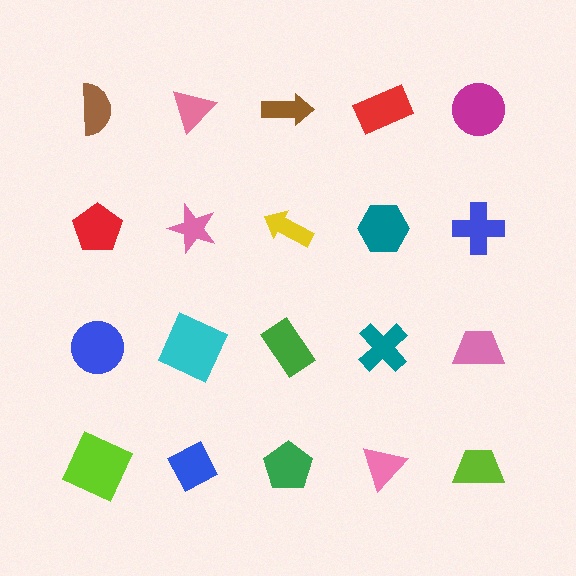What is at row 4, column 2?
A blue diamond.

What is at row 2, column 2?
A pink star.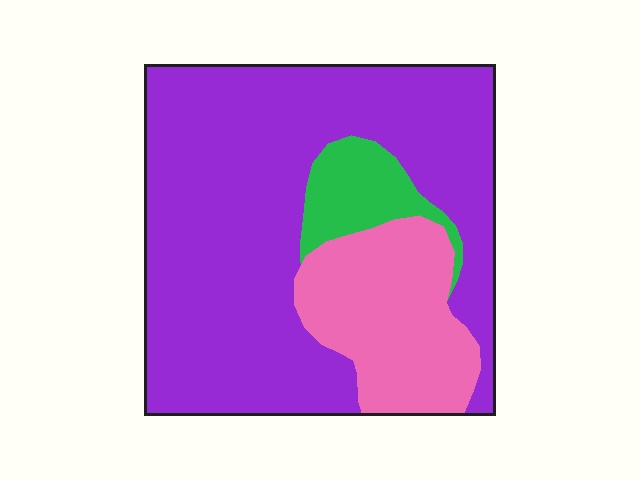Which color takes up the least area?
Green, at roughly 10%.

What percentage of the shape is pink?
Pink takes up less than a quarter of the shape.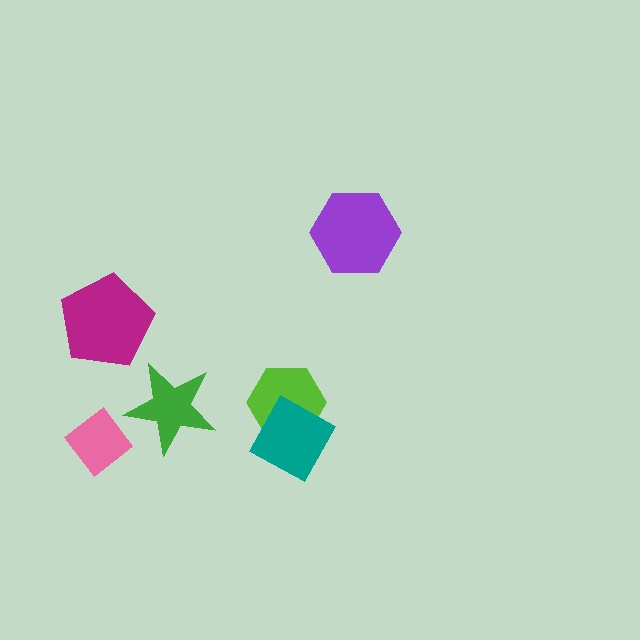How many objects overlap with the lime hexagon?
1 object overlaps with the lime hexagon.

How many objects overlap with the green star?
0 objects overlap with the green star.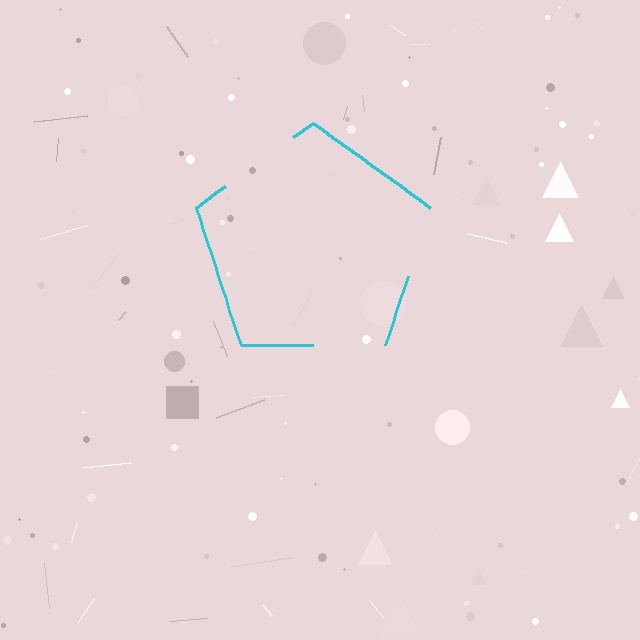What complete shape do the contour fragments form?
The contour fragments form a pentagon.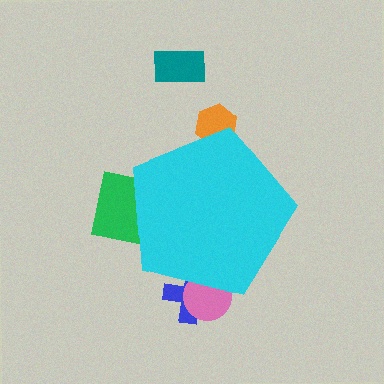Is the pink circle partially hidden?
Yes, the pink circle is partially hidden behind the cyan pentagon.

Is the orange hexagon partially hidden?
Yes, the orange hexagon is partially hidden behind the cyan pentagon.